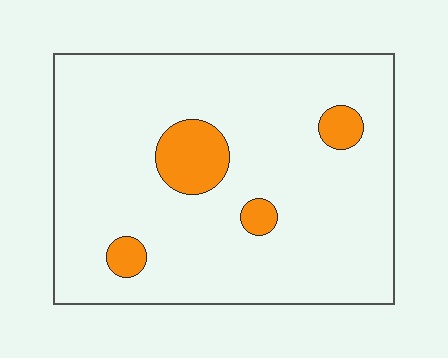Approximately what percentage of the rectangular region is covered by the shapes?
Approximately 10%.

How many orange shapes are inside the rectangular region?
4.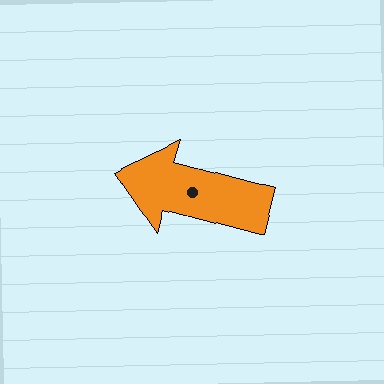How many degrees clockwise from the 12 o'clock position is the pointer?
Approximately 285 degrees.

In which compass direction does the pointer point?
West.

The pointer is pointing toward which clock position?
Roughly 10 o'clock.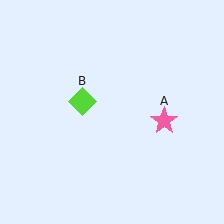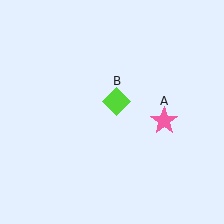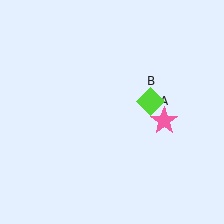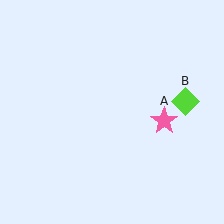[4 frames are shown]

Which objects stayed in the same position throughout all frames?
Pink star (object A) remained stationary.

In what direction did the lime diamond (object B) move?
The lime diamond (object B) moved right.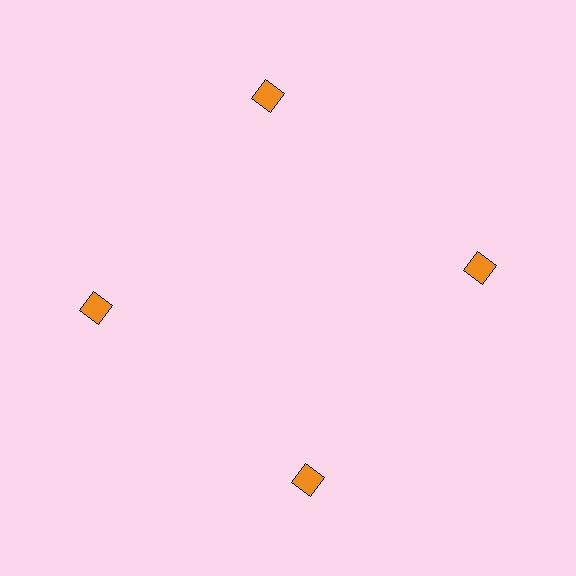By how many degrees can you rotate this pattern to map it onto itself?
The pattern maps onto itself every 90 degrees of rotation.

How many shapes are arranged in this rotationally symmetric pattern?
There are 4 shapes, arranged in 4 groups of 1.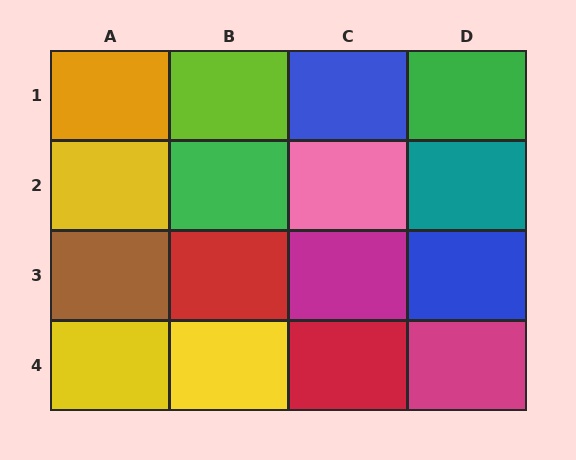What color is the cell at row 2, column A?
Yellow.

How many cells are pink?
1 cell is pink.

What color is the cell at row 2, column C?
Pink.